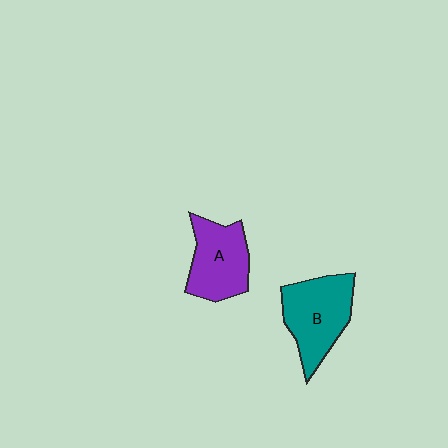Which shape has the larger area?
Shape B (teal).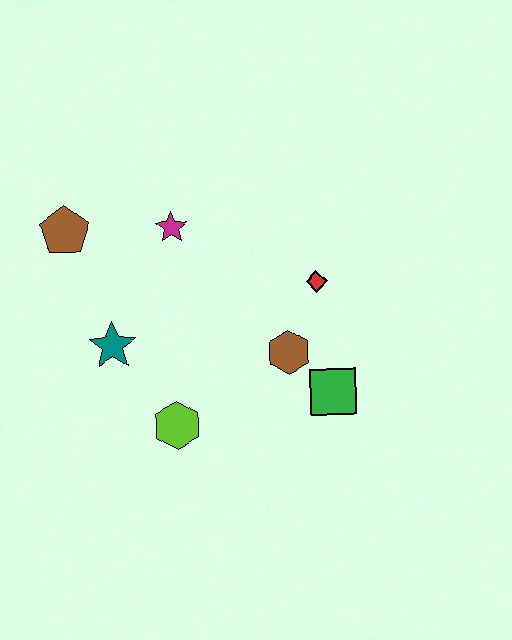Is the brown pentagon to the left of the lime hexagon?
Yes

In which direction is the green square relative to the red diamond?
The green square is below the red diamond.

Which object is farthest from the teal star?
The green square is farthest from the teal star.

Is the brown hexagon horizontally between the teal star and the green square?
Yes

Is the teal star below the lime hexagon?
No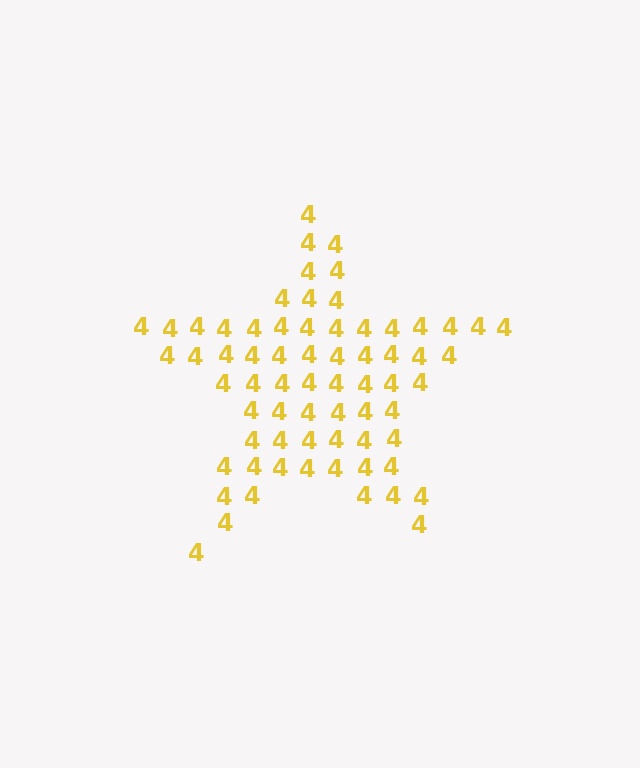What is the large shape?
The large shape is a star.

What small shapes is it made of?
It is made of small digit 4's.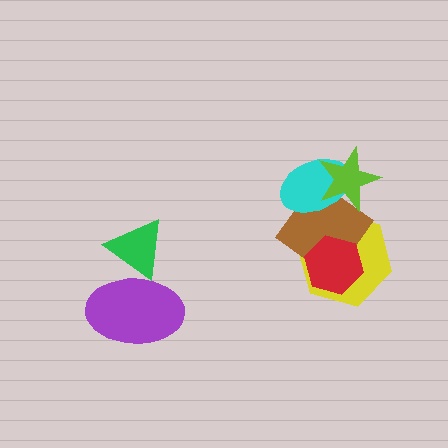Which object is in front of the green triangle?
The purple ellipse is in front of the green triangle.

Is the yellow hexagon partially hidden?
Yes, it is partially covered by another shape.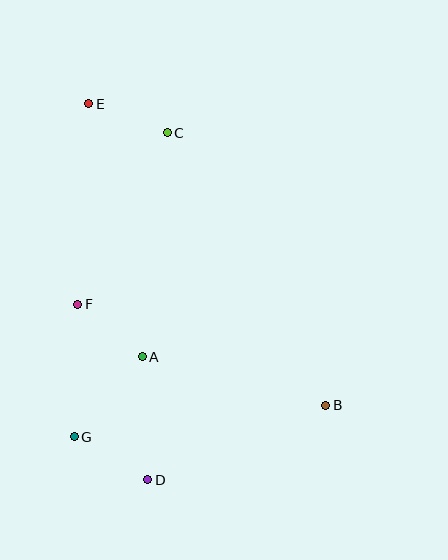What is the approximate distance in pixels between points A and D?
The distance between A and D is approximately 123 pixels.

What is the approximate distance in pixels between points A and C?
The distance between A and C is approximately 226 pixels.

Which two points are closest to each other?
Points A and F are closest to each other.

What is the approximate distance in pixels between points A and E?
The distance between A and E is approximately 258 pixels.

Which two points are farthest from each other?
Points B and E are farthest from each other.